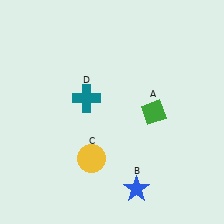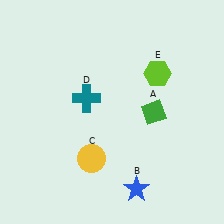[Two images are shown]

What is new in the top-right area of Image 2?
A lime hexagon (E) was added in the top-right area of Image 2.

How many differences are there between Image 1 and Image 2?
There is 1 difference between the two images.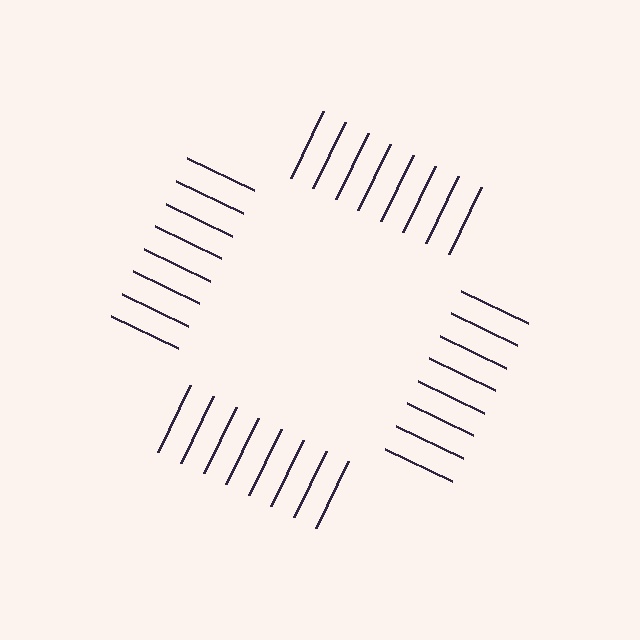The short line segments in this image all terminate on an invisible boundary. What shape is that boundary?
An illusory square — the line segments terminate on its edges but no continuous stroke is drawn.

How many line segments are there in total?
32 — 8 along each of the 4 edges.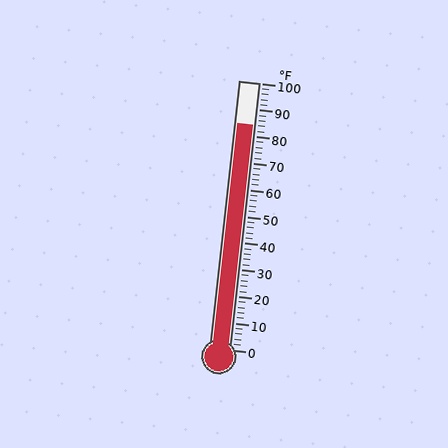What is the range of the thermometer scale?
The thermometer scale ranges from 0°F to 100°F.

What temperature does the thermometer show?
The thermometer shows approximately 84°F.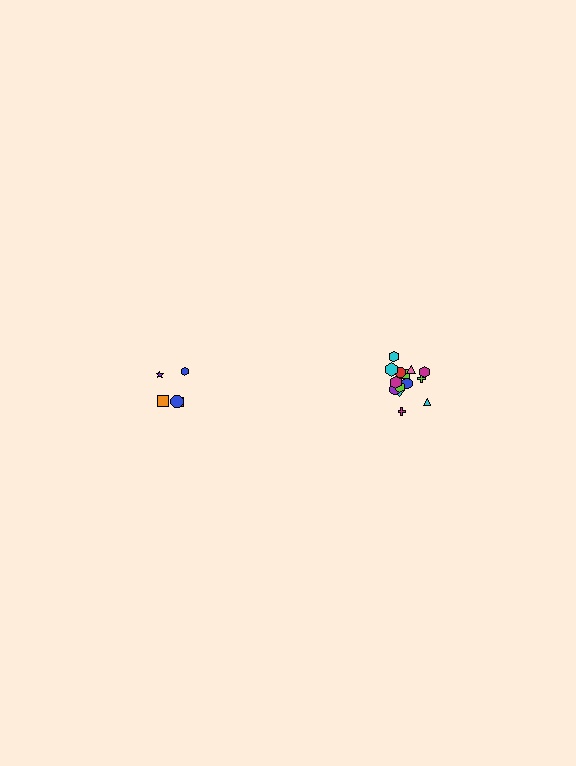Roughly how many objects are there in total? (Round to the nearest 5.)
Roughly 20 objects in total.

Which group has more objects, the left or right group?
The right group.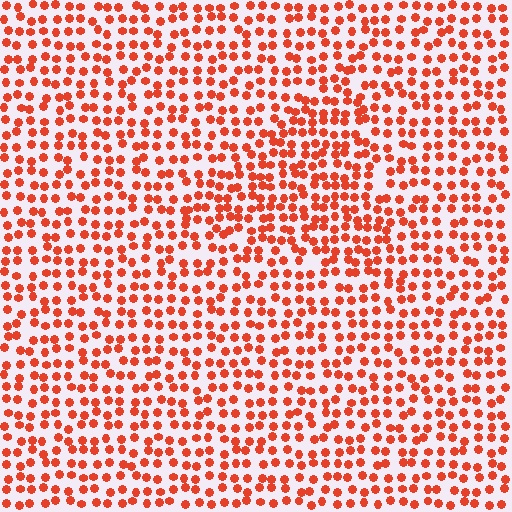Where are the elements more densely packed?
The elements are more densely packed inside the triangle boundary.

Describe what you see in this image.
The image contains small red elements arranged at two different densities. A triangle-shaped region is visible where the elements are more densely packed than the surrounding area.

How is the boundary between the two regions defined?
The boundary is defined by a change in element density (approximately 1.4x ratio). All elements are the same color, size, and shape.